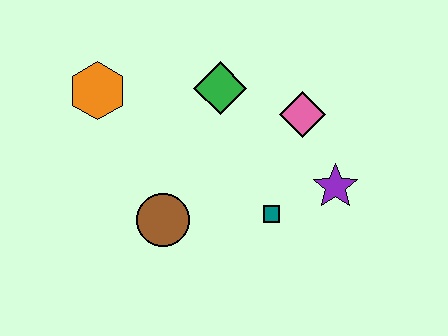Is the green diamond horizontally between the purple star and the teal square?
No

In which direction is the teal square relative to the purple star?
The teal square is to the left of the purple star.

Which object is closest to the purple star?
The teal square is closest to the purple star.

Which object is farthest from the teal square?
The orange hexagon is farthest from the teal square.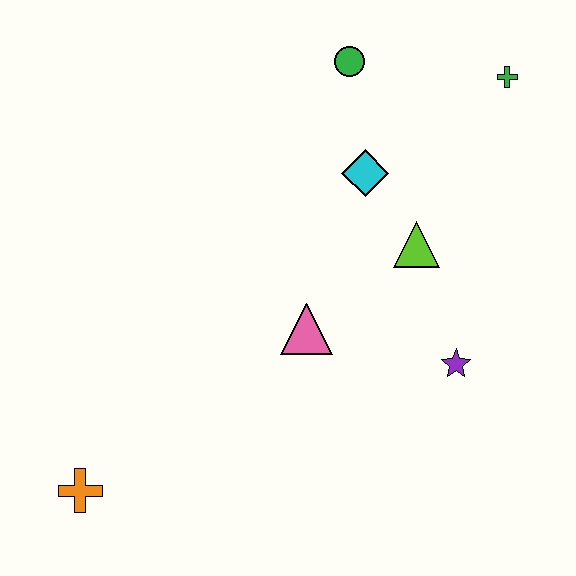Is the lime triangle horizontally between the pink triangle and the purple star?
Yes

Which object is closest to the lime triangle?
The cyan diamond is closest to the lime triangle.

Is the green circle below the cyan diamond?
No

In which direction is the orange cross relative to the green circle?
The orange cross is below the green circle.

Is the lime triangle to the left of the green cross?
Yes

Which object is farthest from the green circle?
The orange cross is farthest from the green circle.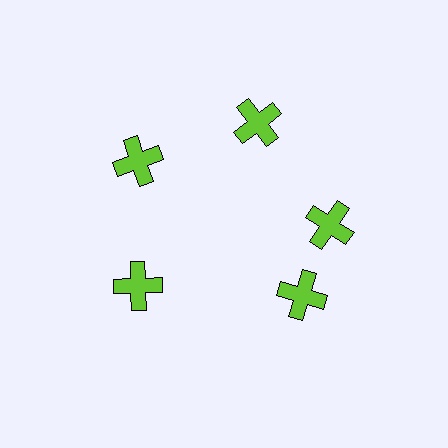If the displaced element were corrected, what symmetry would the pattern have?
It would have 5-fold rotational symmetry — the pattern would map onto itself every 72 degrees.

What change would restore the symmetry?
The symmetry would be restored by rotating it back into even spacing with its neighbors so that all 5 crosses sit at equal angles and equal distance from the center.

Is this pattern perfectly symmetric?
No. The 5 lime crosses are arranged in a ring, but one element near the 5 o'clock position is rotated out of alignment along the ring, breaking the 5-fold rotational symmetry.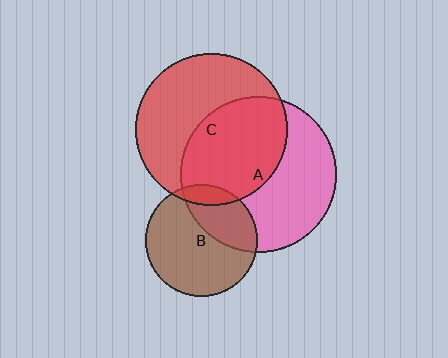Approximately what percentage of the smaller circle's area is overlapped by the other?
Approximately 35%.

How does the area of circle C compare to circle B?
Approximately 1.8 times.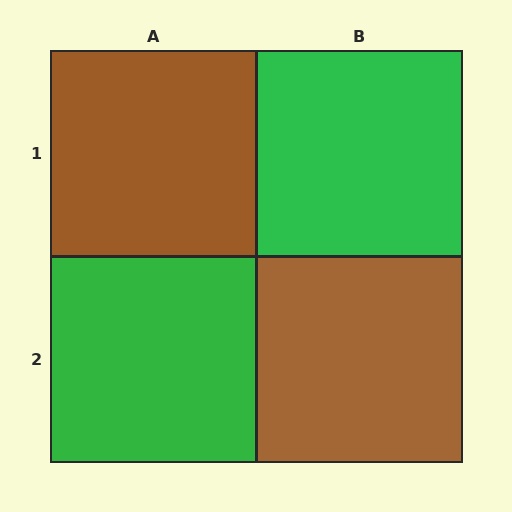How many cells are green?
2 cells are green.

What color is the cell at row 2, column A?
Green.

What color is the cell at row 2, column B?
Brown.